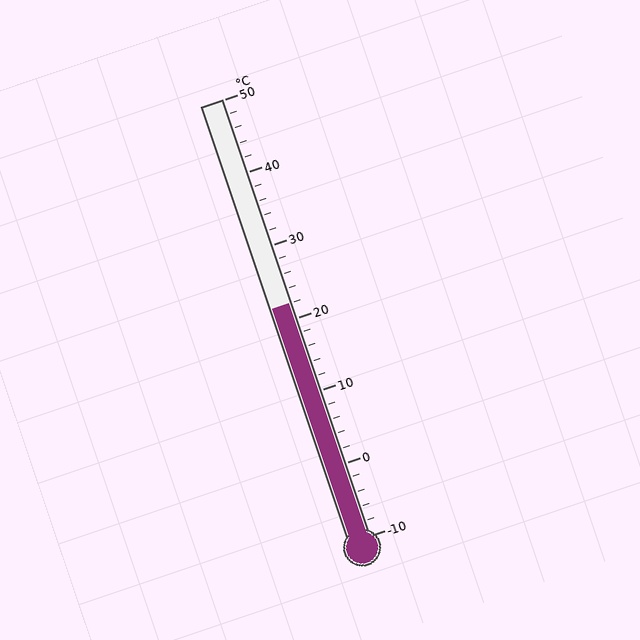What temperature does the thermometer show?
The thermometer shows approximately 22°C.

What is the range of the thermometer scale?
The thermometer scale ranges from -10°C to 50°C.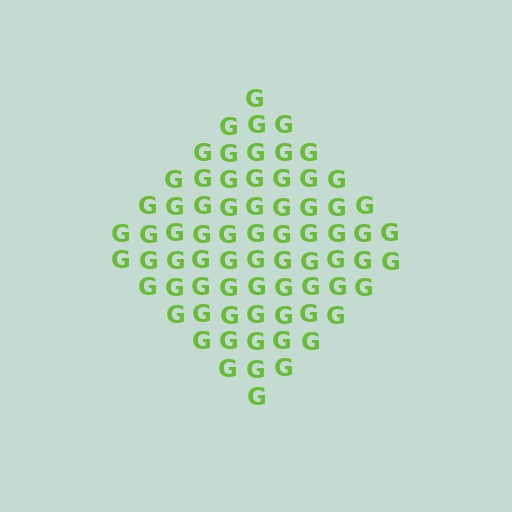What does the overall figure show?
The overall figure shows a diamond.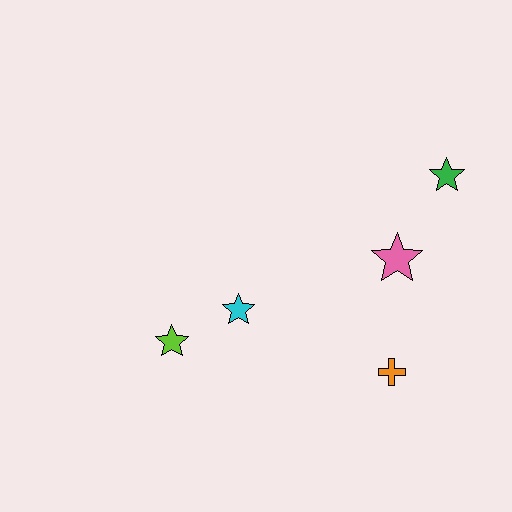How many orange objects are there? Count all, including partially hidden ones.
There is 1 orange object.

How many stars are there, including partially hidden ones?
There are 4 stars.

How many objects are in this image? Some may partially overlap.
There are 5 objects.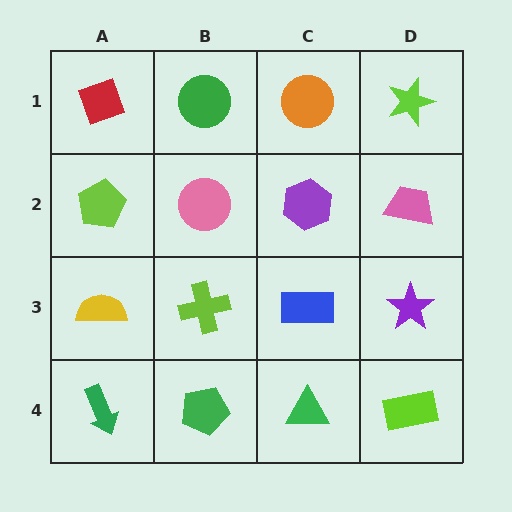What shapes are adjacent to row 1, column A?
A lime pentagon (row 2, column A), a green circle (row 1, column B).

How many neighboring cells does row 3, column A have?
3.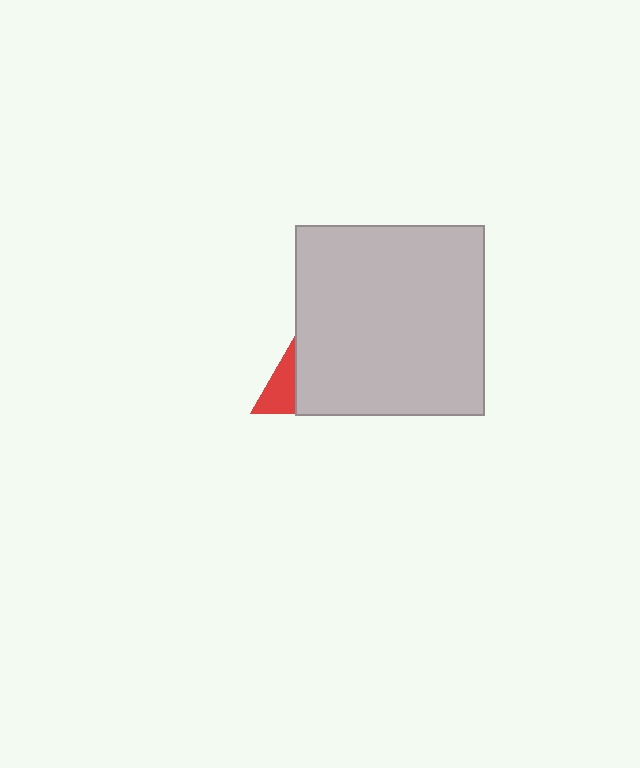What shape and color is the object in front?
The object in front is a light gray square.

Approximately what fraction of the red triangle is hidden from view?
Roughly 69% of the red triangle is hidden behind the light gray square.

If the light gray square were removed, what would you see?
You would see the complete red triangle.